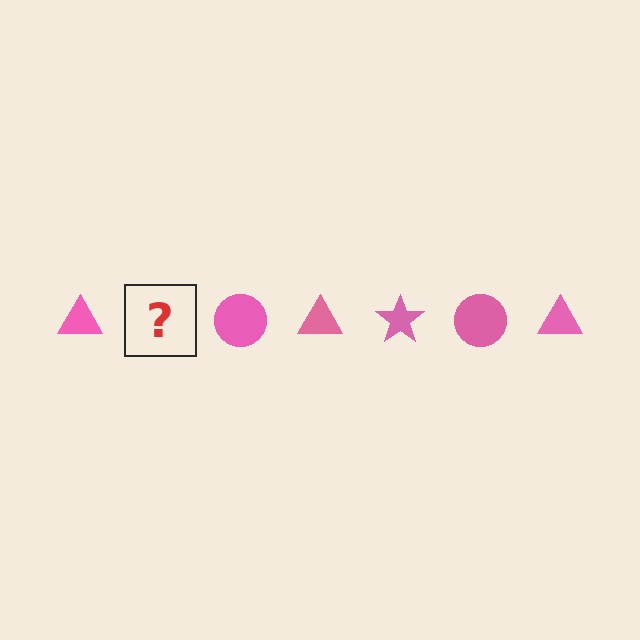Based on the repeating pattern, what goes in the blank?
The blank should be a pink star.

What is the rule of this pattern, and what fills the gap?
The rule is that the pattern cycles through triangle, star, circle shapes in pink. The gap should be filled with a pink star.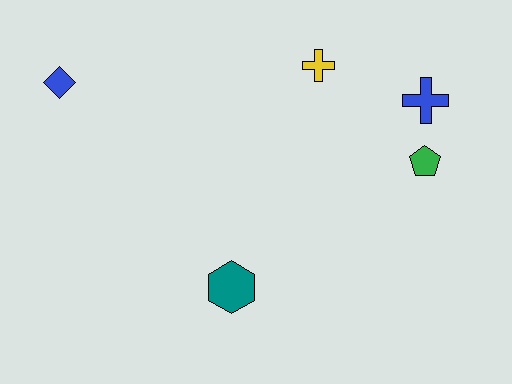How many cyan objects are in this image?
There are no cyan objects.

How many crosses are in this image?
There are 2 crosses.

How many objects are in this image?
There are 5 objects.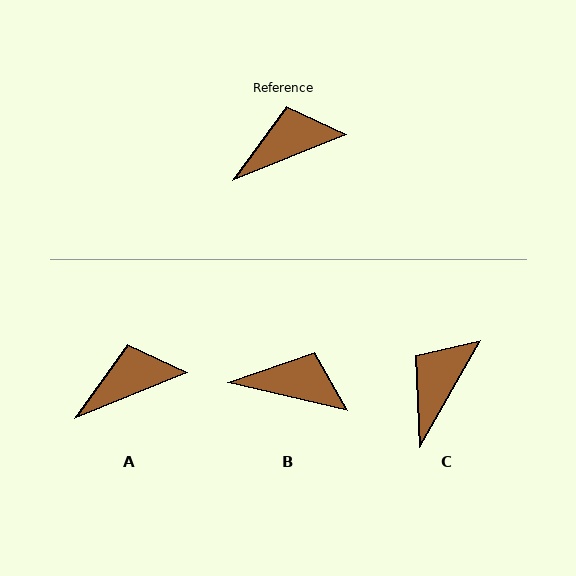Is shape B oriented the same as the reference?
No, it is off by about 35 degrees.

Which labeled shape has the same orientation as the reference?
A.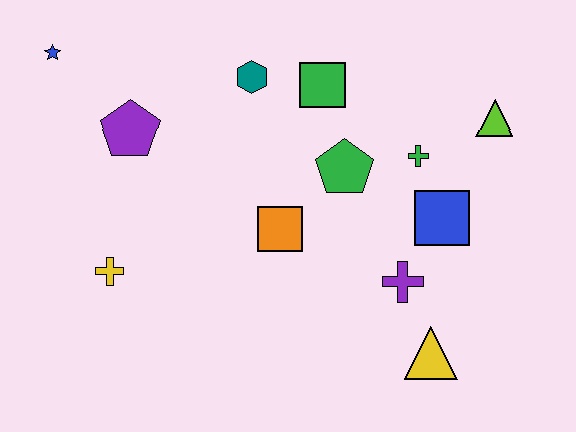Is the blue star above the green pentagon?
Yes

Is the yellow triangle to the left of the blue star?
No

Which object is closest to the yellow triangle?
The purple cross is closest to the yellow triangle.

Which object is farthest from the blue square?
The blue star is farthest from the blue square.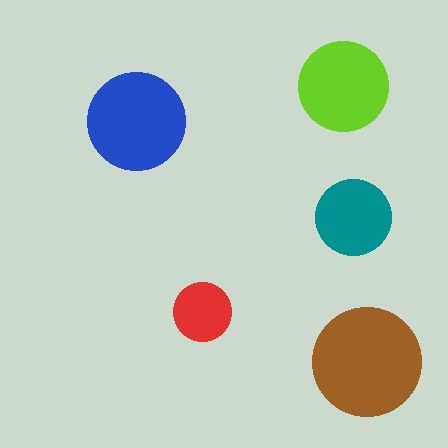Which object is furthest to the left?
The blue circle is leftmost.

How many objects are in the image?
There are 5 objects in the image.